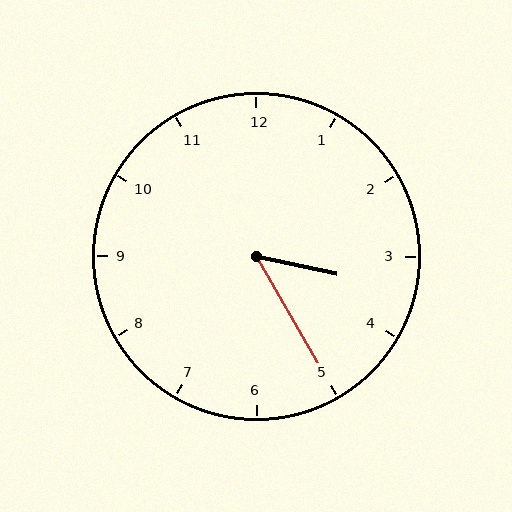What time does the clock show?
3:25.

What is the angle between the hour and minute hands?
Approximately 48 degrees.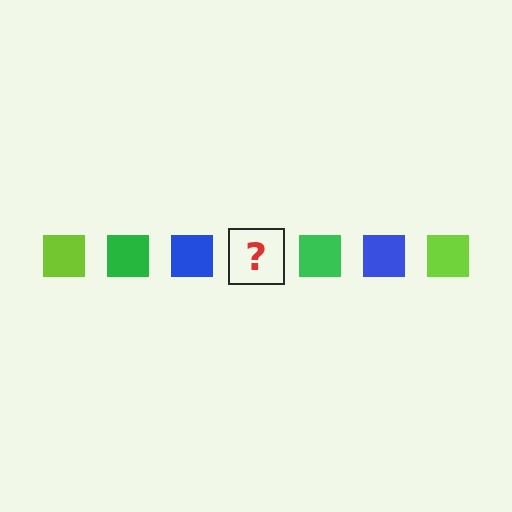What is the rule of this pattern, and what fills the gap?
The rule is that the pattern cycles through lime, green, blue squares. The gap should be filled with a lime square.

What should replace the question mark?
The question mark should be replaced with a lime square.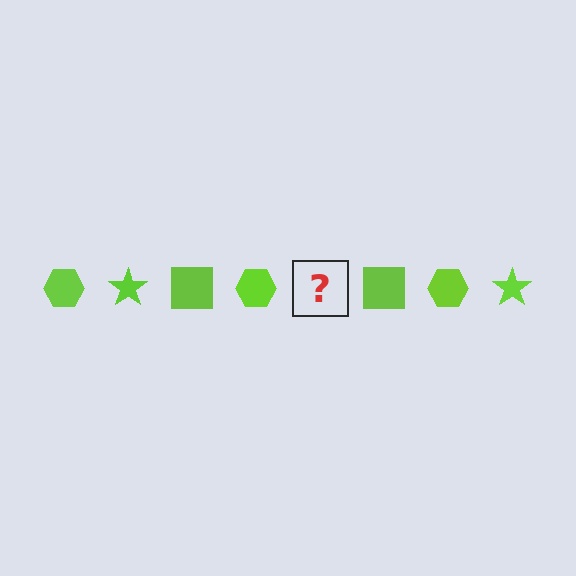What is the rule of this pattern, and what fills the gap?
The rule is that the pattern cycles through hexagon, star, square shapes in lime. The gap should be filled with a lime star.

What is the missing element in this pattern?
The missing element is a lime star.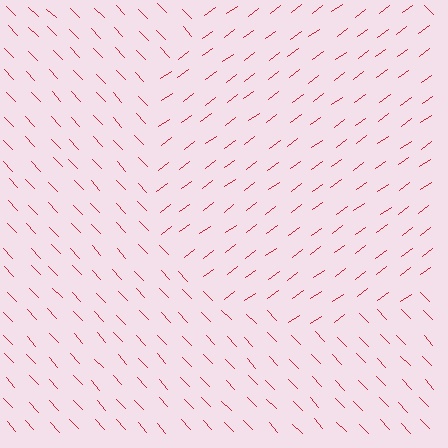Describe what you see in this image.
The image is filled with small red line segments. A circle region in the image has lines oriented differently from the surrounding lines, creating a visible texture boundary.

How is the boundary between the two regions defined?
The boundary is defined purely by a change in line orientation (approximately 83 degrees difference). All lines are the same color and thickness.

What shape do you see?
I see a circle.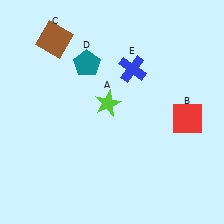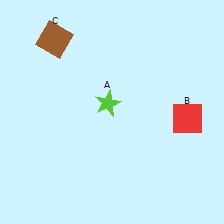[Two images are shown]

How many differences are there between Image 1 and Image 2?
There are 2 differences between the two images.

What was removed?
The teal pentagon (D), the blue cross (E) were removed in Image 2.